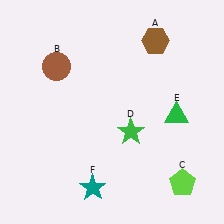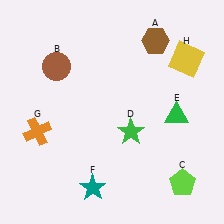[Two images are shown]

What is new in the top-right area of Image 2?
A yellow square (H) was added in the top-right area of Image 2.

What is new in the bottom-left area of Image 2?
An orange cross (G) was added in the bottom-left area of Image 2.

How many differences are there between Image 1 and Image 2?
There are 2 differences between the two images.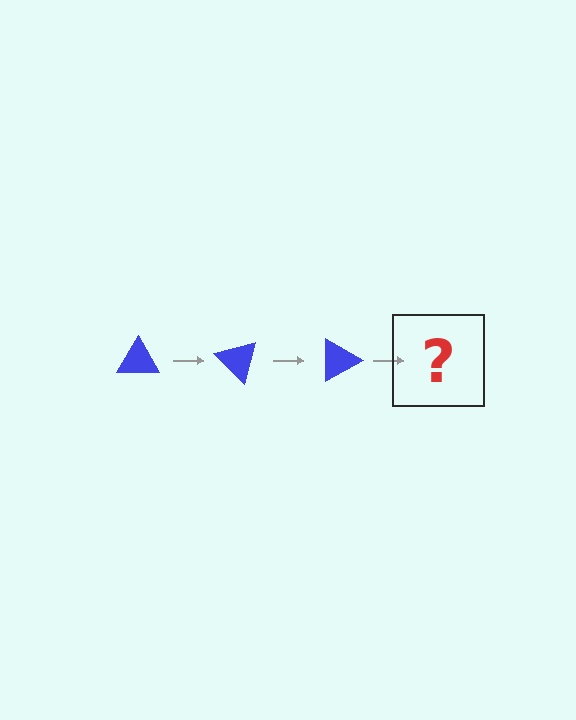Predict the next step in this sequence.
The next step is a blue triangle rotated 135 degrees.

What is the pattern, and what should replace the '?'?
The pattern is that the triangle rotates 45 degrees each step. The '?' should be a blue triangle rotated 135 degrees.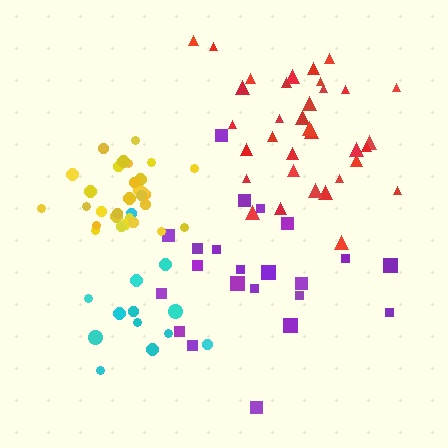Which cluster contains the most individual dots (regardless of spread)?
Red (35).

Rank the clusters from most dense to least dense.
yellow, red, cyan, purple.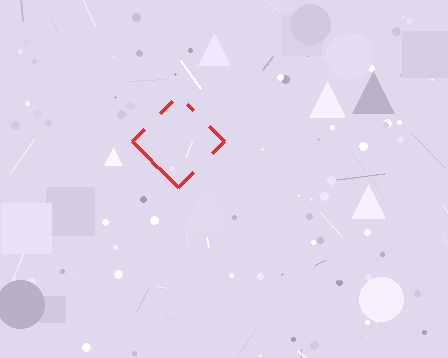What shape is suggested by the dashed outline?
The dashed outline suggests a diamond.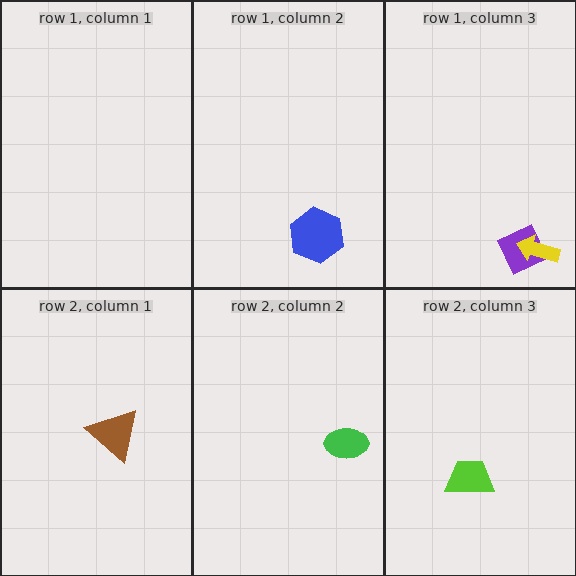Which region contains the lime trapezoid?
The row 2, column 3 region.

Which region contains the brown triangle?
The row 2, column 1 region.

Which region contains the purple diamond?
The row 1, column 3 region.